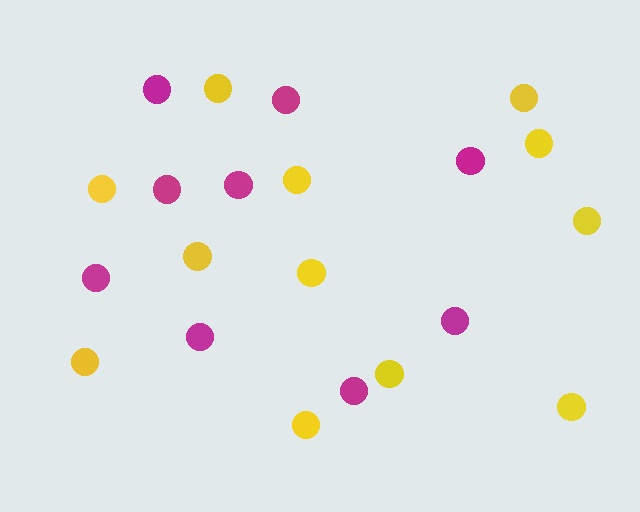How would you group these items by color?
There are 2 groups: one group of yellow circles (12) and one group of magenta circles (9).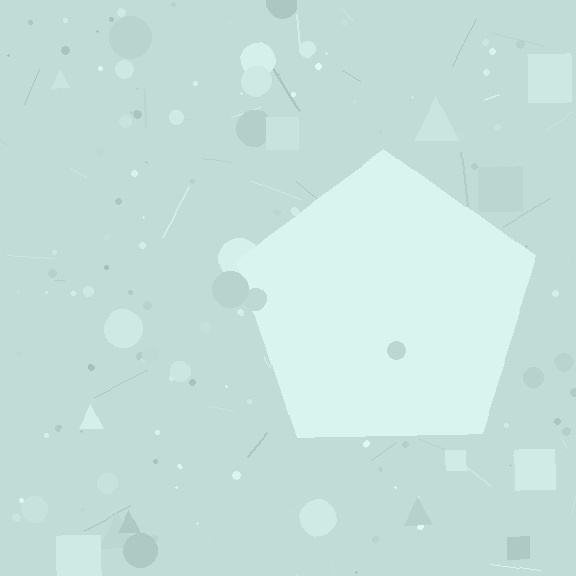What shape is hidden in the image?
A pentagon is hidden in the image.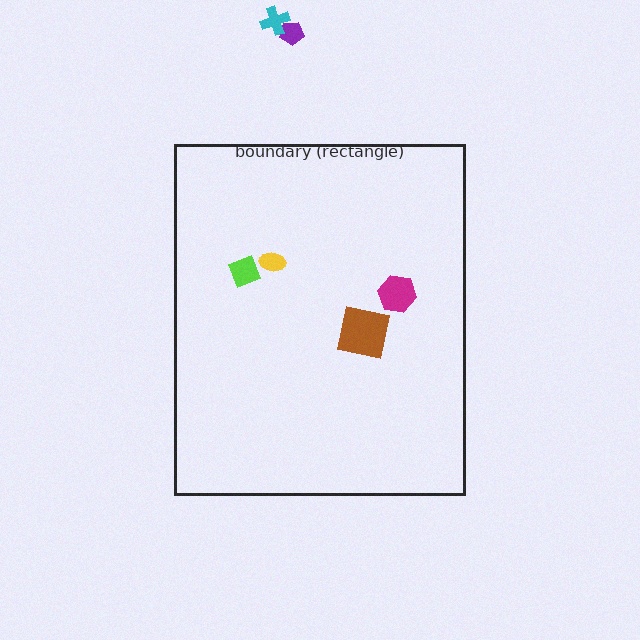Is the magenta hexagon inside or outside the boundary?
Inside.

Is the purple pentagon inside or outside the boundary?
Outside.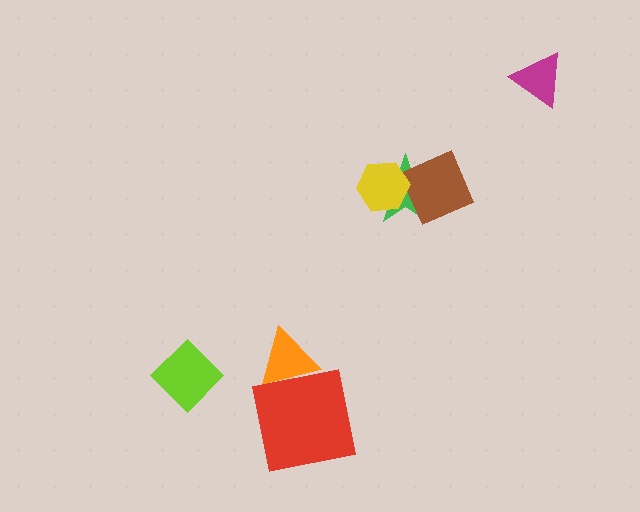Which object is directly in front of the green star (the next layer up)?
The brown square is directly in front of the green star.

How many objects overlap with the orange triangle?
1 object overlaps with the orange triangle.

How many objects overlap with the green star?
2 objects overlap with the green star.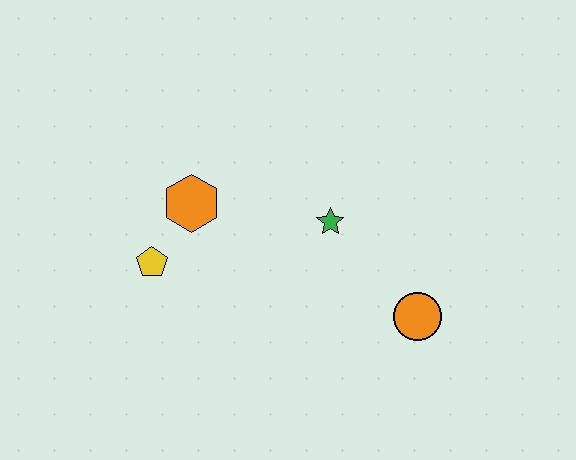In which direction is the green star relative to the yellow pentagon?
The green star is to the right of the yellow pentagon.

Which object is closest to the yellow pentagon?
The orange hexagon is closest to the yellow pentagon.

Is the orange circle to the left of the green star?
No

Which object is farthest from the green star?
The yellow pentagon is farthest from the green star.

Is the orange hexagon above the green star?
Yes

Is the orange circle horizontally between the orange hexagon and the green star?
No